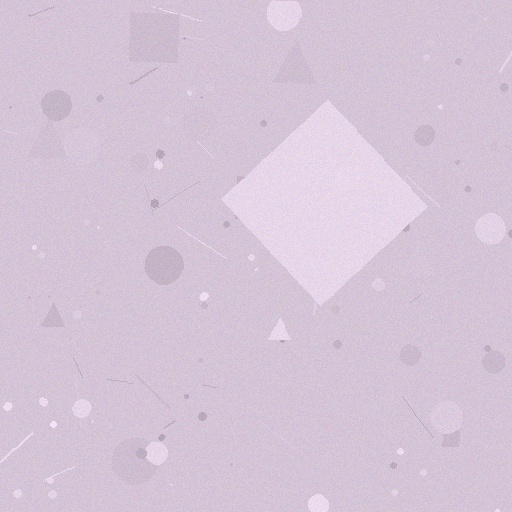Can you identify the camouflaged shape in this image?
The camouflaged shape is a diamond.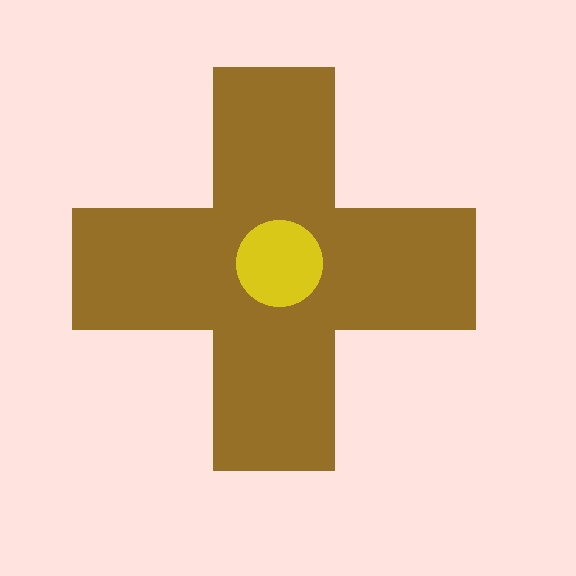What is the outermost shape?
The brown cross.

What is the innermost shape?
The yellow circle.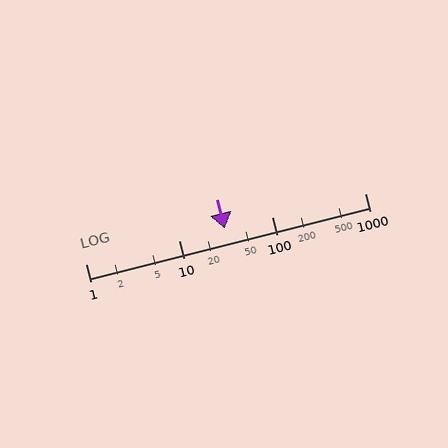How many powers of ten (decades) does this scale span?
The scale spans 3 decades, from 1 to 1000.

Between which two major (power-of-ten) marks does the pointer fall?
The pointer is between 10 and 100.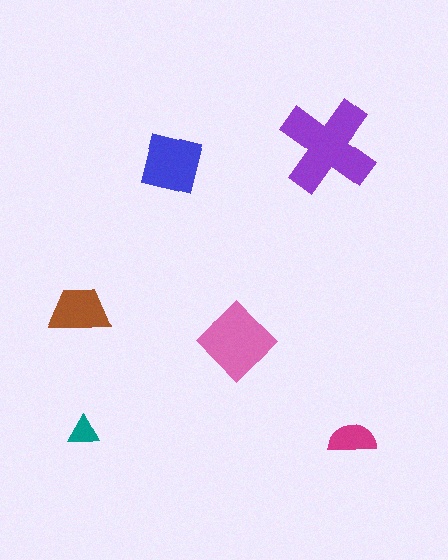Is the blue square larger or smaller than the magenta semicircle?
Larger.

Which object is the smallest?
The teal triangle.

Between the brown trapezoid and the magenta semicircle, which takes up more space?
The brown trapezoid.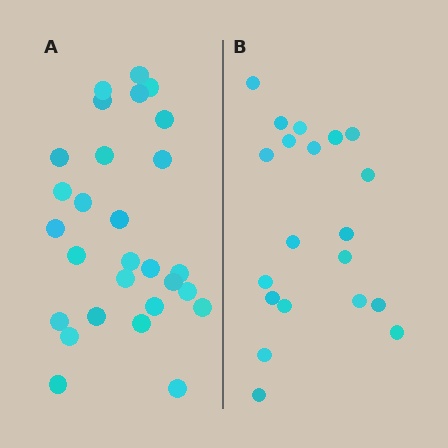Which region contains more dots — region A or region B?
Region A (the left region) has more dots.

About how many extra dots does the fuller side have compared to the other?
Region A has roughly 8 or so more dots than region B.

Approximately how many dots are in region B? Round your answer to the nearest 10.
About 20 dots.